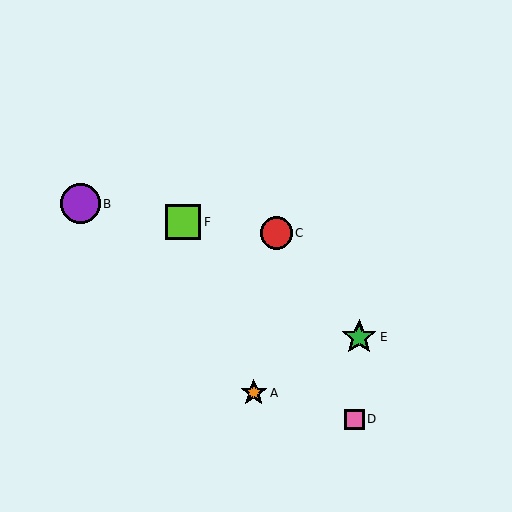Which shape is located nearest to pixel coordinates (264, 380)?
The orange star (labeled A) at (254, 393) is nearest to that location.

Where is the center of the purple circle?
The center of the purple circle is at (80, 204).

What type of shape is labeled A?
Shape A is an orange star.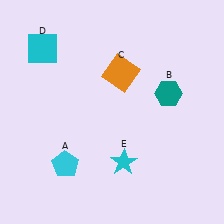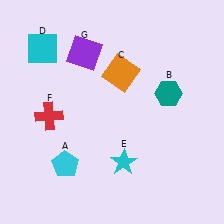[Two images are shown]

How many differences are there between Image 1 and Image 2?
There are 2 differences between the two images.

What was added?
A red cross (F), a purple square (G) were added in Image 2.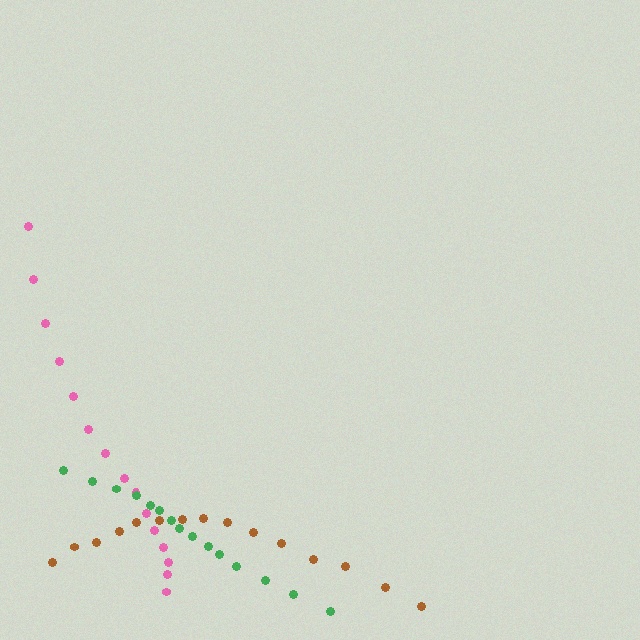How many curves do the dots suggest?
There are 3 distinct paths.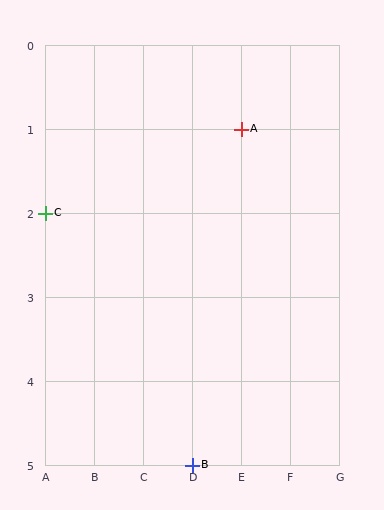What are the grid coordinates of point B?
Point B is at grid coordinates (D, 5).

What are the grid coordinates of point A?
Point A is at grid coordinates (E, 1).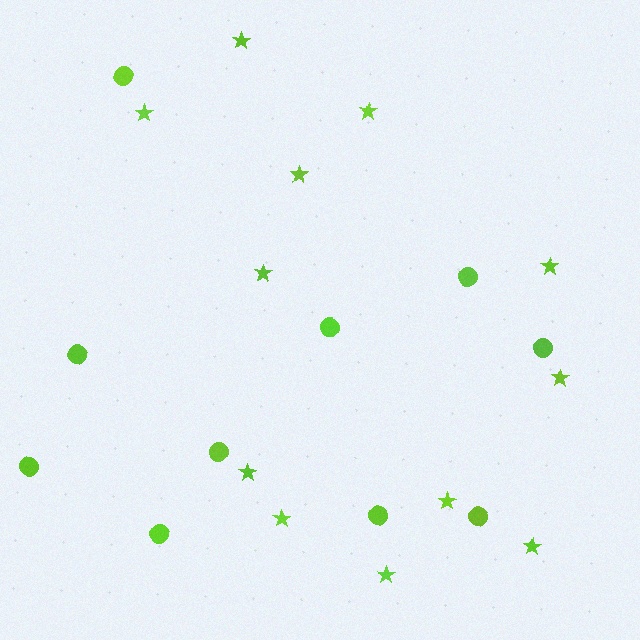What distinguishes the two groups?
There are 2 groups: one group of circles (10) and one group of stars (12).